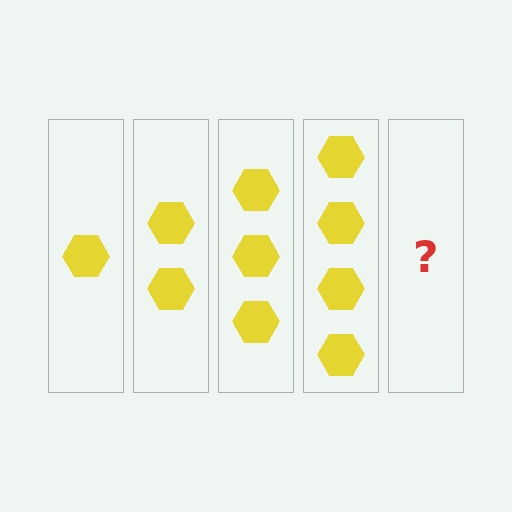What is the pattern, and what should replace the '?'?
The pattern is that each step adds one more hexagon. The '?' should be 5 hexagons.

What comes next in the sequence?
The next element should be 5 hexagons.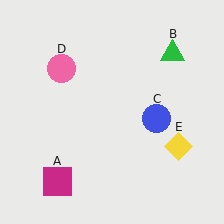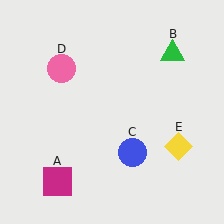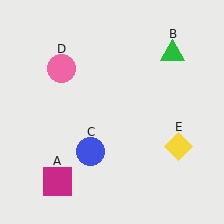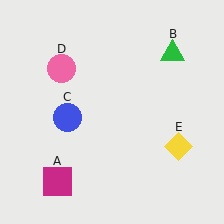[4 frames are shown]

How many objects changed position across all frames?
1 object changed position: blue circle (object C).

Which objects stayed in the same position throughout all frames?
Magenta square (object A) and green triangle (object B) and pink circle (object D) and yellow diamond (object E) remained stationary.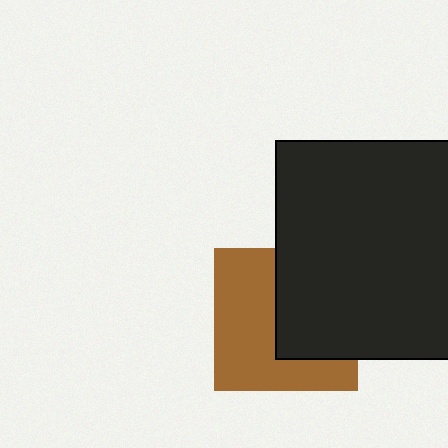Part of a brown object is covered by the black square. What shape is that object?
It is a square.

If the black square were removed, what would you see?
You would see the complete brown square.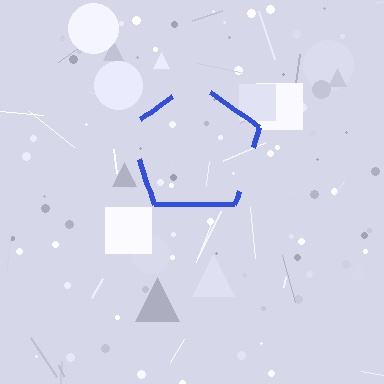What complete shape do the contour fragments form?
The contour fragments form a pentagon.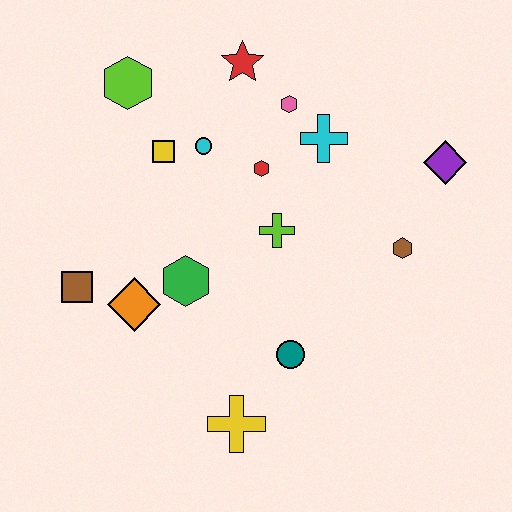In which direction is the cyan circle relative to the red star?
The cyan circle is below the red star.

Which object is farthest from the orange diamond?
The purple diamond is farthest from the orange diamond.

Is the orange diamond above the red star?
No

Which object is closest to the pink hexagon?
The cyan cross is closest to the pink hexagon.